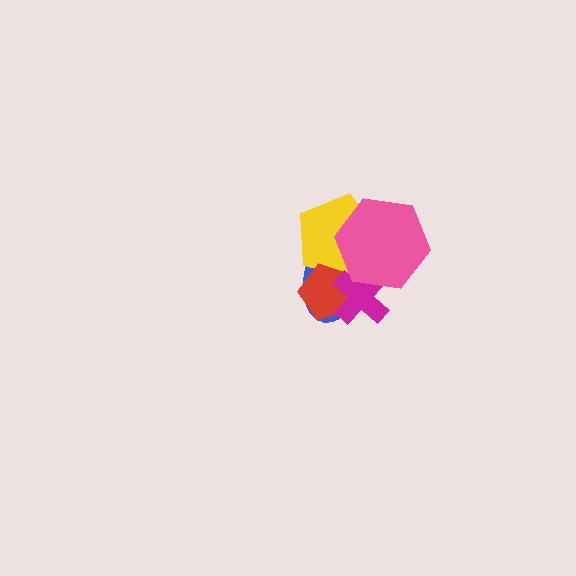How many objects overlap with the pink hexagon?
3 objects overlap with the pink hexagon.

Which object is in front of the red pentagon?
The magenta cross is in front of the red pentagon.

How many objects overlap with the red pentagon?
3 objects overlap with the red pentagon.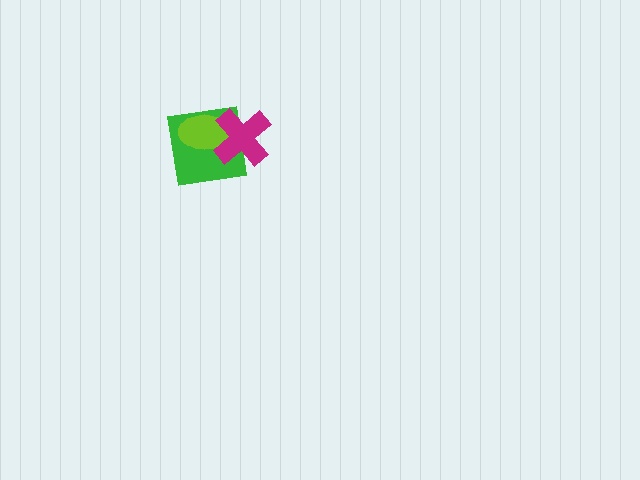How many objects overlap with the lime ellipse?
2 objects overlap with the lime ellipse.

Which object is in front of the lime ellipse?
The magenta cross is in front of the lime ellipse.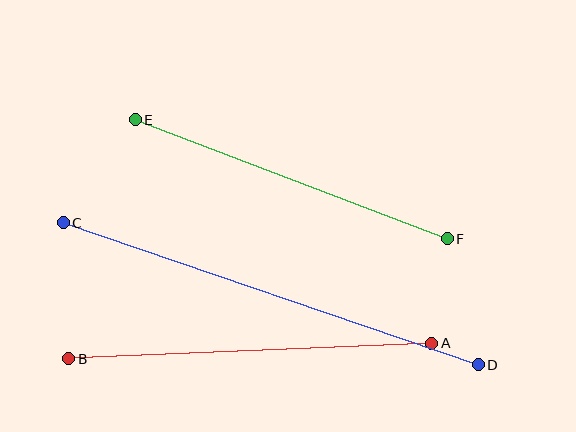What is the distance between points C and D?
The distance is approximately 439 pixels.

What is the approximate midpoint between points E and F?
The midpoint is at approximately (291, 179) pixels.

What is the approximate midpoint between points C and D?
The midpoint is at approximately (271, 294) pixels.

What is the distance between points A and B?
The distance is approximately 363 pixels.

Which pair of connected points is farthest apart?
Points C and D are farthest apart.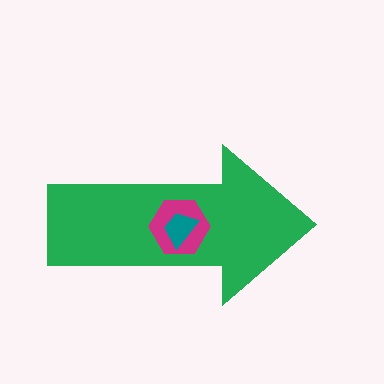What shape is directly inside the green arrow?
The magenta hexagon.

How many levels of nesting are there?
3.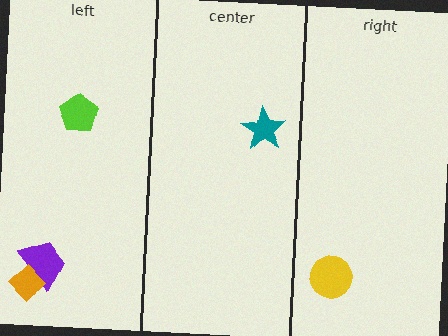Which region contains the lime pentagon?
The left region.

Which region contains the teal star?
The center region.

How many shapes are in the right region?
1.